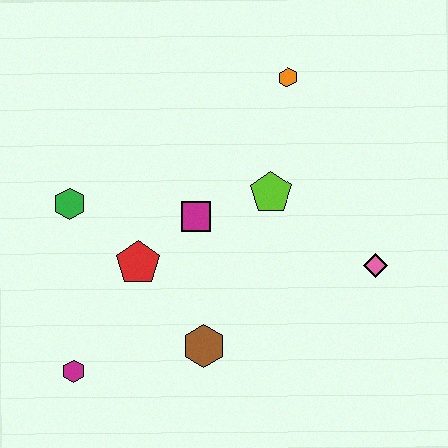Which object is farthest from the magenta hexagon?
The orange hexagon is farthest from the magenta hexagon.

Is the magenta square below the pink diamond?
No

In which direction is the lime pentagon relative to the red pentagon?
The lime pentagon is to the right of the red pentagon.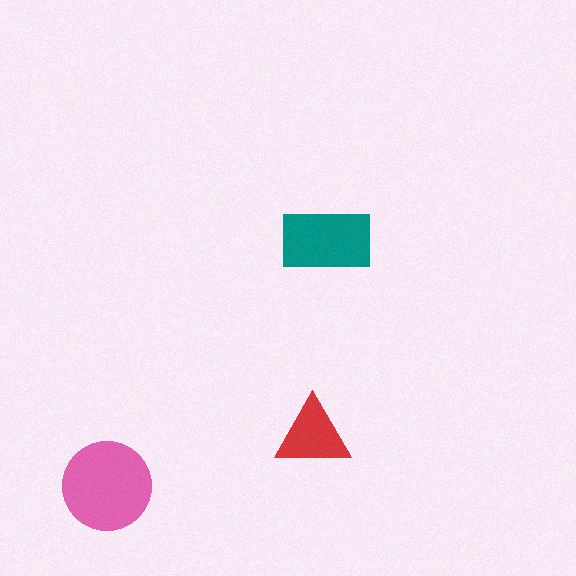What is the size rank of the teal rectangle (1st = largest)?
2nd.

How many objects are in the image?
There are 3 objects in the image.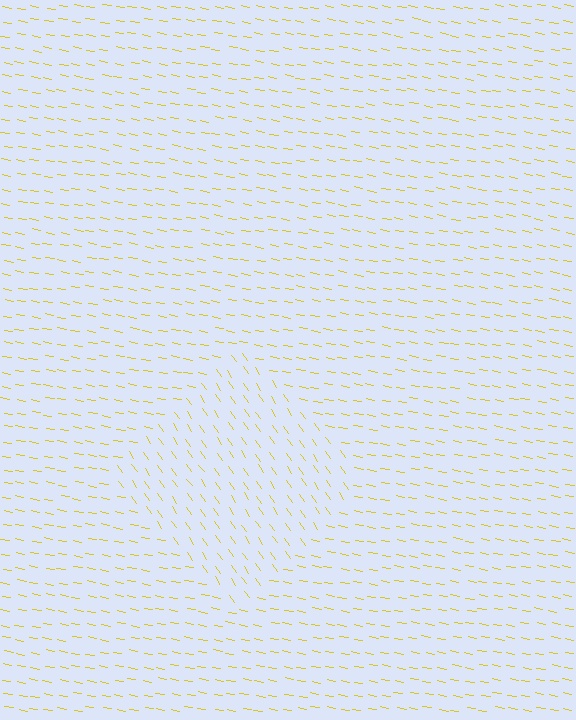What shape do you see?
I see a diamond.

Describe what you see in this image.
The image is filled with small yellow line segments. A diamond region in the image has lines oriented differently from the surrounding lines, creating a visible texture boundary.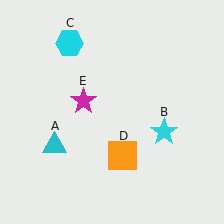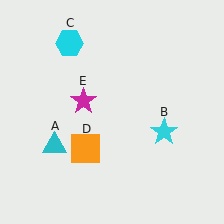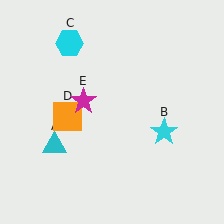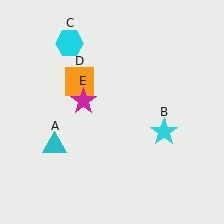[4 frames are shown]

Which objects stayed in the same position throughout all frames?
Cyan triangle (object A) and cyan star (object B) and cyan hexagon (object C) and magenta star (object E) remained stationary.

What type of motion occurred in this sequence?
The orange square (object D) rotated clockwise around the center of the scene.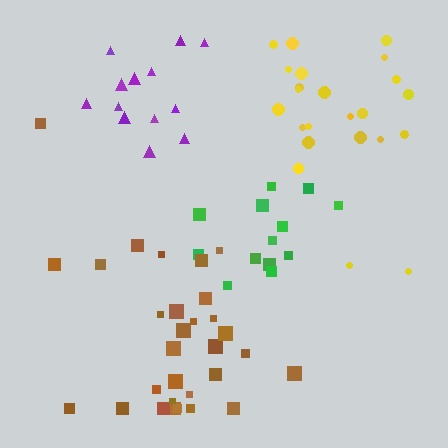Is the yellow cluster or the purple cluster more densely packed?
Purple.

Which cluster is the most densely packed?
Purple.